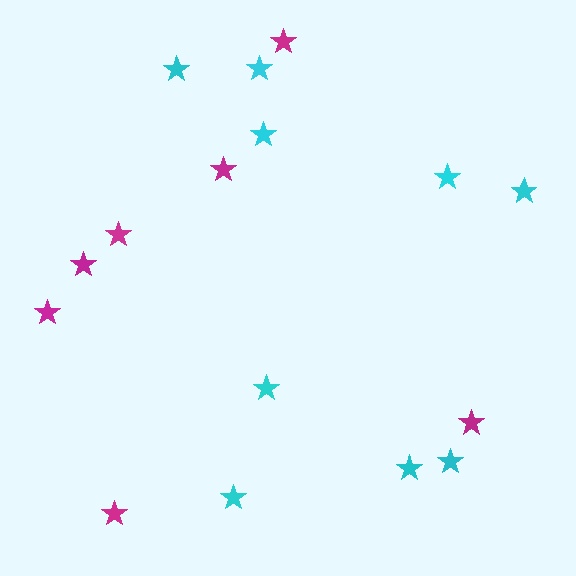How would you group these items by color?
There are 2 groups: one group of magenta stars (7) and one group of cyan stars (9).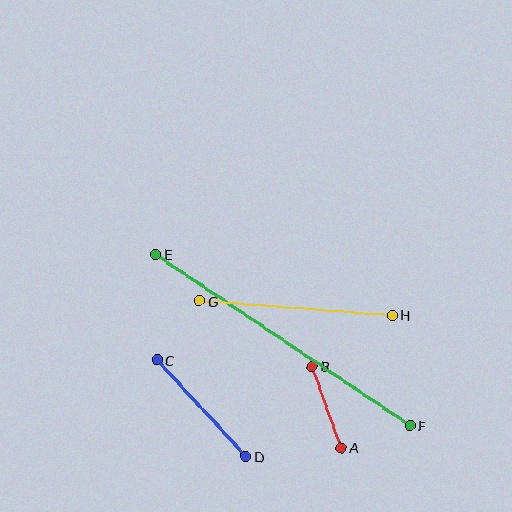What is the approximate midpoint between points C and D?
The midpoint is at approximately (201, 408) pixels.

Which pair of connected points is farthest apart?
Points E and F are farthest apart.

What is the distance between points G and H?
The distance is approximately 193 pixels.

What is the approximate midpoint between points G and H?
The midpoint is at approximately (296, 308) pixels.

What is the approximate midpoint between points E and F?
The midpoint is at approximately (283, 340) pixels.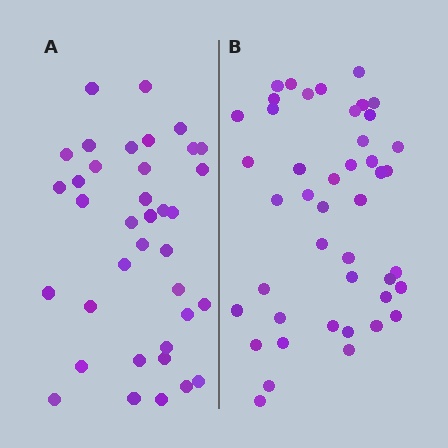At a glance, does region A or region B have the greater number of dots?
Region B (the right region) has more dots.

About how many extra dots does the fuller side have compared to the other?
Region B has roughly 8 or so more dots than region A.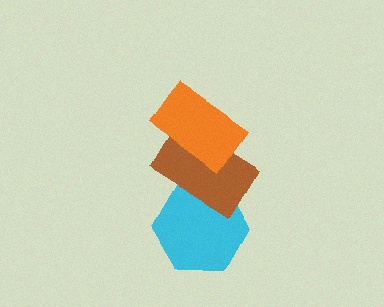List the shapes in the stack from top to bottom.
From top to bottom: the orange rectangle, the brown rectangle, the cyan hexagon.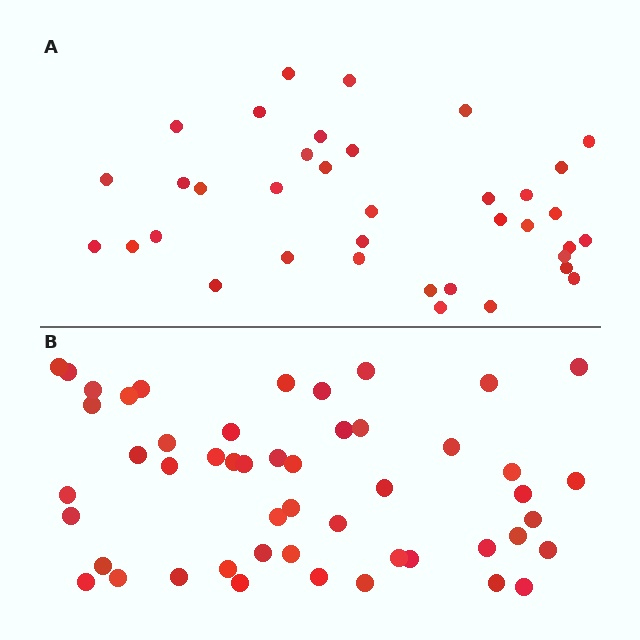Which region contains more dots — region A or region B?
Region B (the bottom region) has more dots.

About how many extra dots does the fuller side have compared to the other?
Region B has approximately 15 more dots than region A.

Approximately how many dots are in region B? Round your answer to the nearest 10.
About 50 dots.